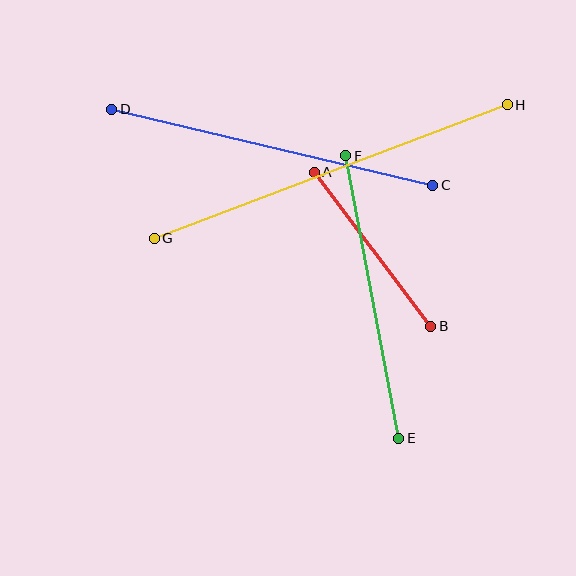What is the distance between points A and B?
The distance is approximately 193 pixels.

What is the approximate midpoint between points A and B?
The midpoint is at approximately (373, 249) pixels.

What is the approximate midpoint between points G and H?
The midpoint is at approximately (331, 171) pixels.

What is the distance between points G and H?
The distance is approximately 378 pixels.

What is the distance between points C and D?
The distance is approximately 330 pixels.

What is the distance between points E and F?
The distance is approximately 287 pixels.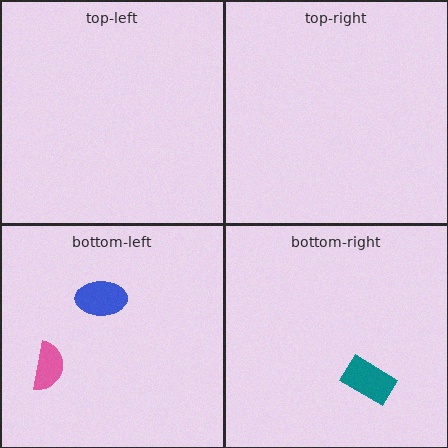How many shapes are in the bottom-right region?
1.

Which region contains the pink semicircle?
The bottom-left region.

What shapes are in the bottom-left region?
The blue ellipse, the pink semicircle.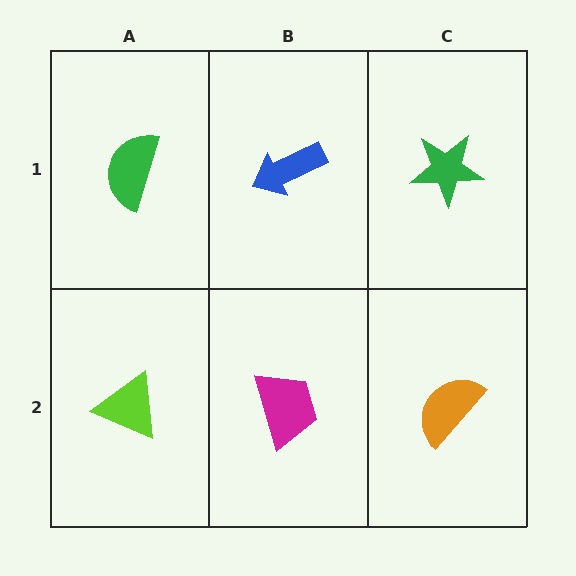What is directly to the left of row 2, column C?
A magenta trapezoid.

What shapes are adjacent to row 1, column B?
A magenta trapezoid (row 2, column B), a green semicircle (row 1, column A), a green star (row 1, column C).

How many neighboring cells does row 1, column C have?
2.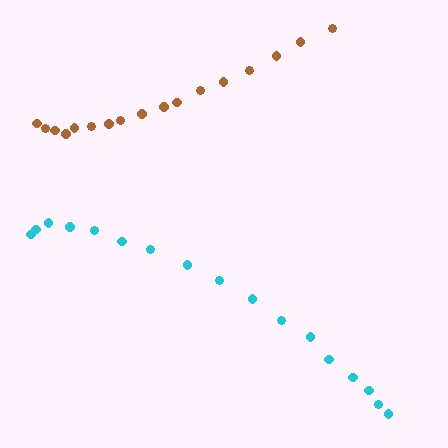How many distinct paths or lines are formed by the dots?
There are 2 distinct paths.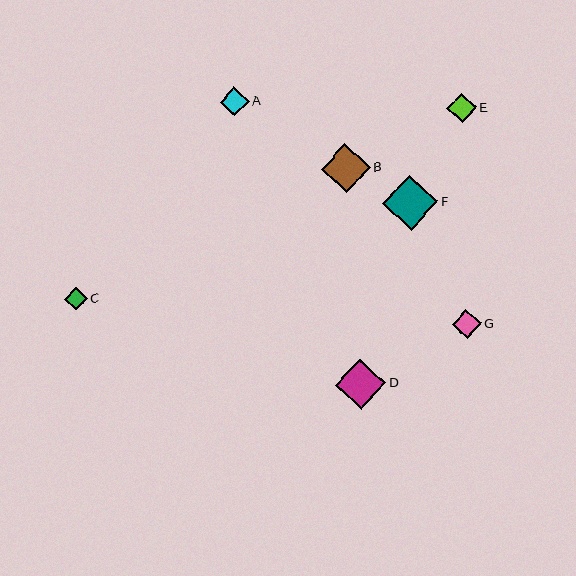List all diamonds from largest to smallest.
From largest to smallest: F, D, B, E, G, A, C.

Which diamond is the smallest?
Diamond C is the smallest with a size of approximately 22 pixels.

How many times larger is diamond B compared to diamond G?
Diamond B is approximately 1.7 times the size of diamond G.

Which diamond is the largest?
Diamond F is the largest with a size of approximately 56 pixels.